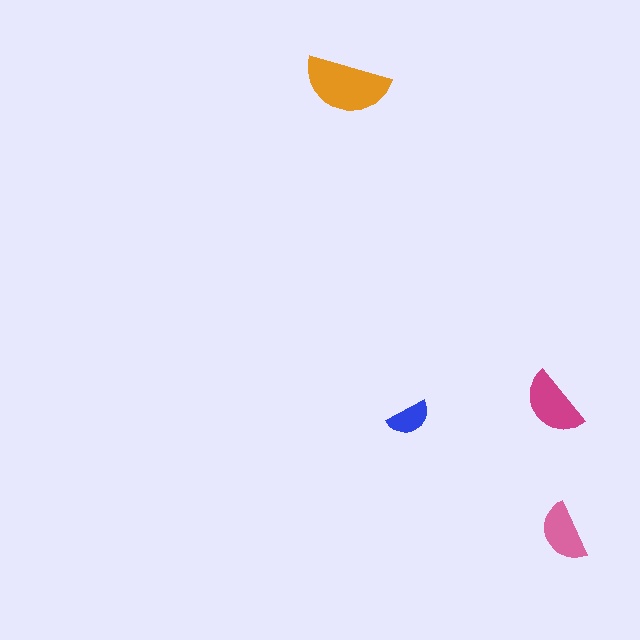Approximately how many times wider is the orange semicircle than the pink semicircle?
About 1.5 times wider.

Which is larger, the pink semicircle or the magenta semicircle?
The magenta one.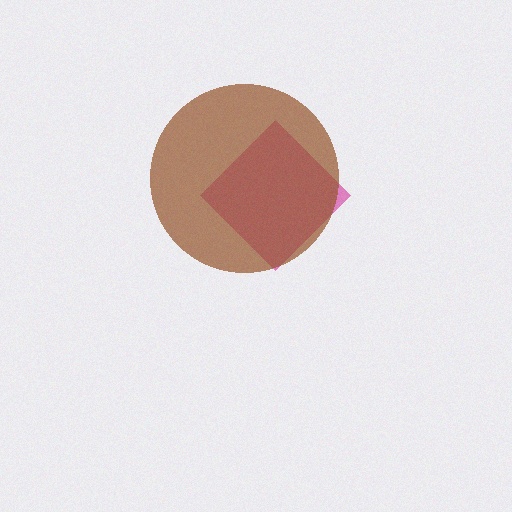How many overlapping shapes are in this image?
There are 2 overlapping shapes in the image.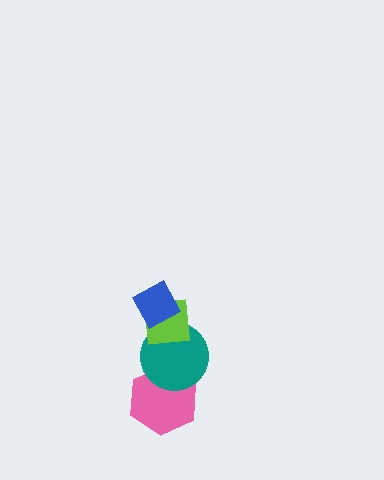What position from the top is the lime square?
The lime square is 2nd from the top.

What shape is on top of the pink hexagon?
The teal circle is on top of the pink hexagon.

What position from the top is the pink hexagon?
The pink hexagon is 4th from the top.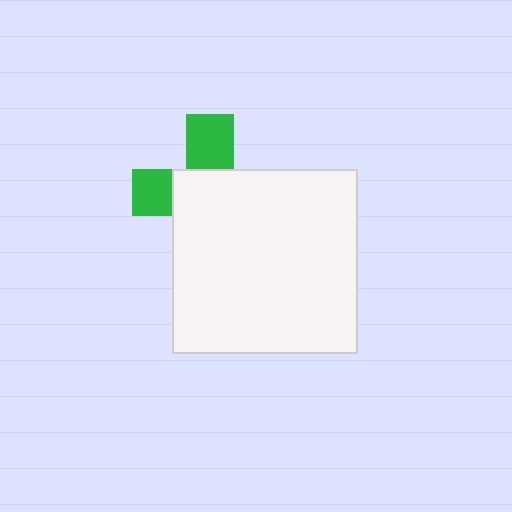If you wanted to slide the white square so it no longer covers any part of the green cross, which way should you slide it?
Slide it toward the lower-right — that is the most direct way to separate the two shapes.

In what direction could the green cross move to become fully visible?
The green cross could move toward the upper-left. That would shift it out from behind the white square entirely.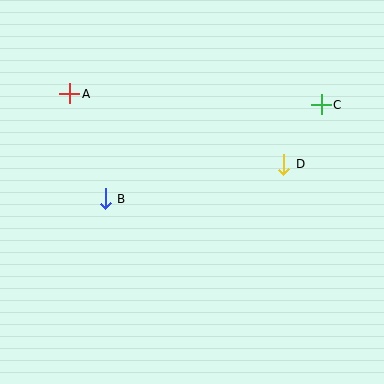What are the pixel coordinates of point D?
Point D is at (284, 164).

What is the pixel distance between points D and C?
The distance between D and C is 70 pixels.